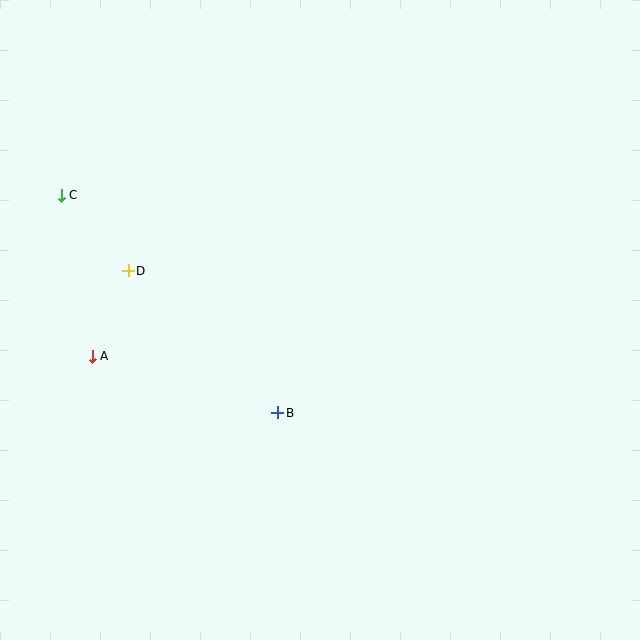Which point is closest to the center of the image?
Point B at (278, 413) is closest to the center.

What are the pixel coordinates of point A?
Point A is at (92, 356).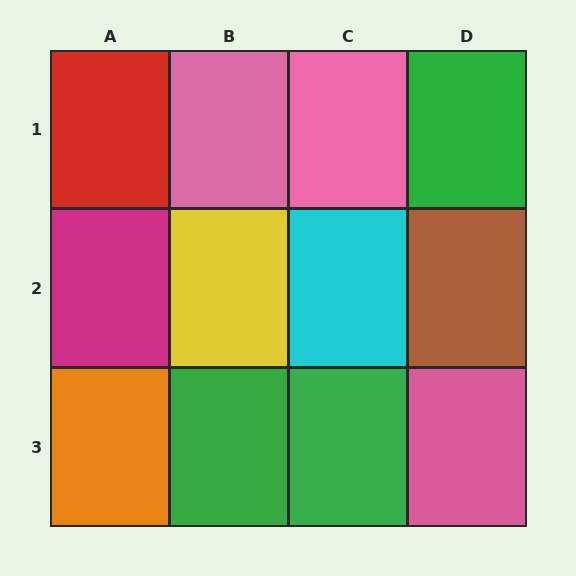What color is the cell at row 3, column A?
Orange.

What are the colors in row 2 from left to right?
Magenta, yellow, cyan, brown.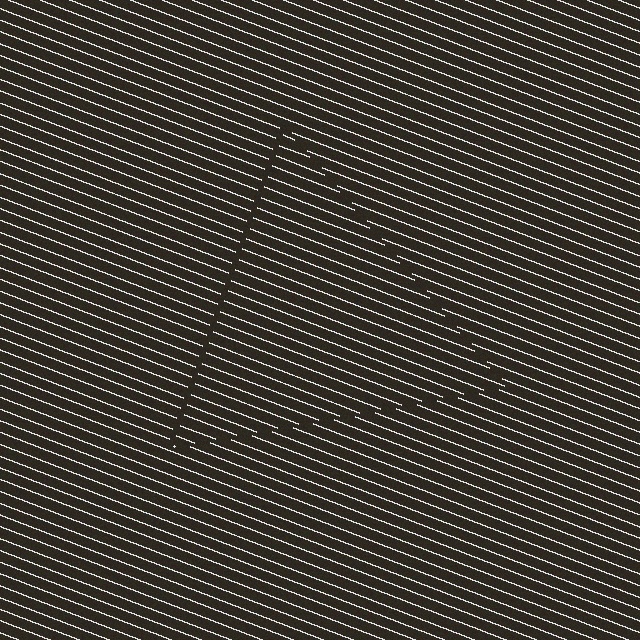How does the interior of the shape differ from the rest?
The interior of the shape contains the same grating, shifted by half a period — the contour is defined by the phase discontinuity where line-ends from the inner and outer gratings abut.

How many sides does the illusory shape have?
3 sides — the line-ends trace a triangle.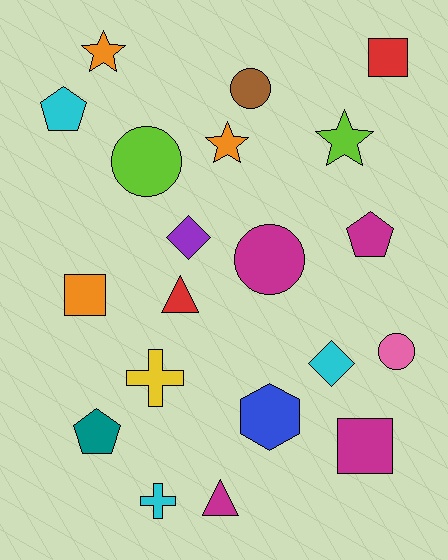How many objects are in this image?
There are 20 objects.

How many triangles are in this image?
There are 2 triangles.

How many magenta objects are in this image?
There are 4 magenta objects.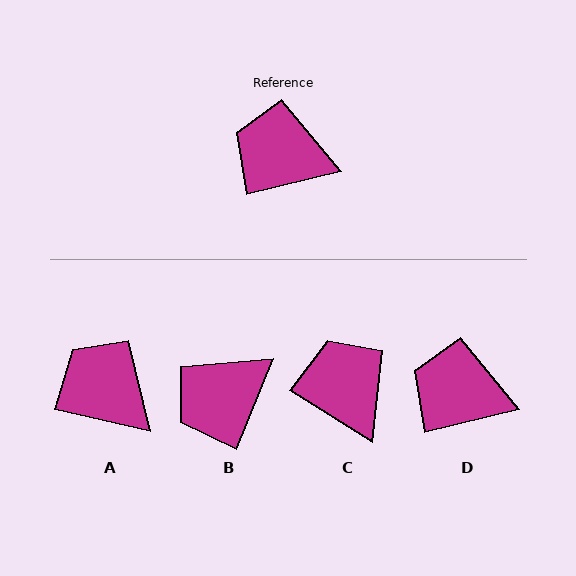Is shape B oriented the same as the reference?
No, it is off by about 55 degrees.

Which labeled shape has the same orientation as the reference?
D.